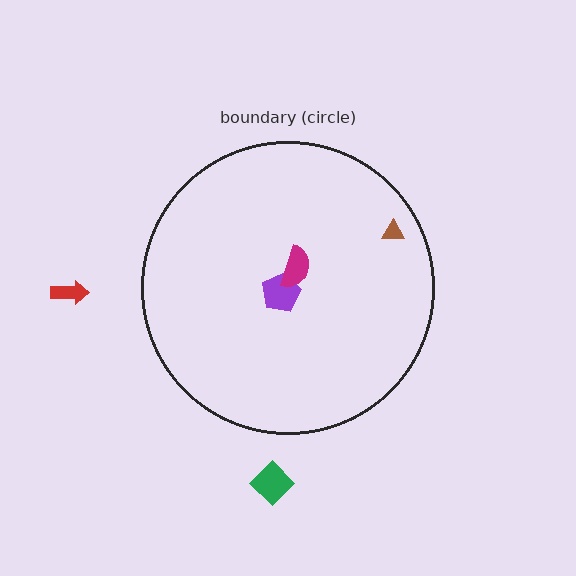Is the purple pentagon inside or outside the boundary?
Inside.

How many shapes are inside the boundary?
3 inside, 2 outside.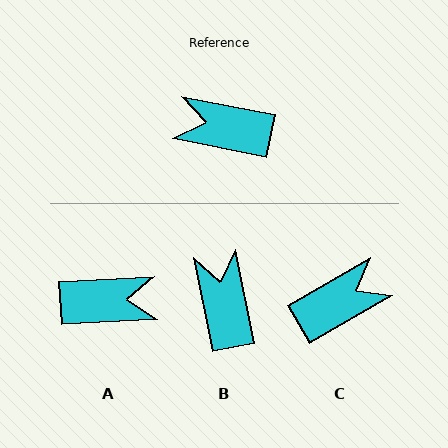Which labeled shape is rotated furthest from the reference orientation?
A, about 166 degrees away.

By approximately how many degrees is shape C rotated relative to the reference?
Approximately 139 degrees clockwise.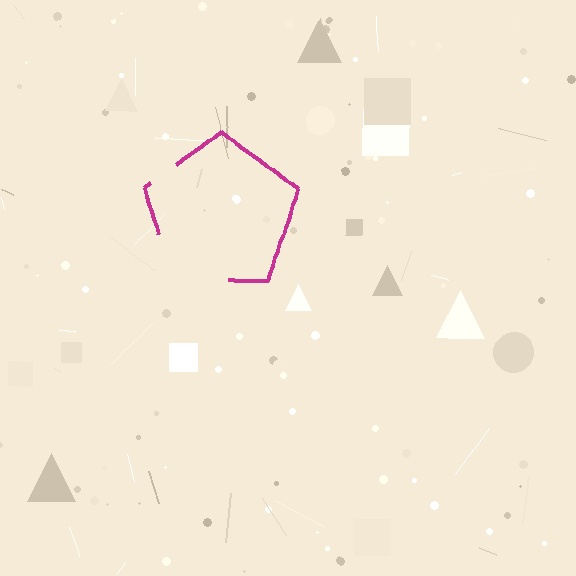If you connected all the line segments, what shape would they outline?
They would outline a pentagon.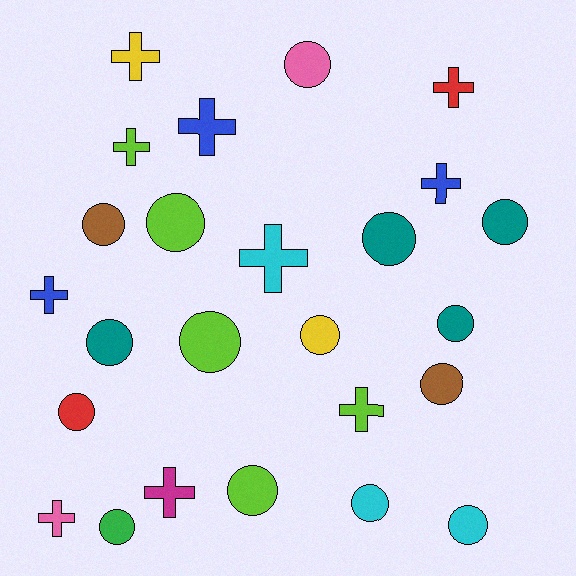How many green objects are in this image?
There is 1 green object.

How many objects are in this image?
There are 25 objects.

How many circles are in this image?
There are 15 circles.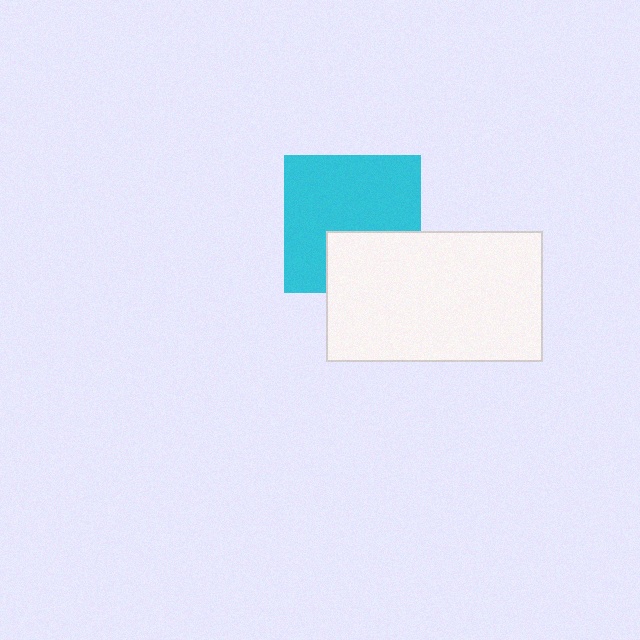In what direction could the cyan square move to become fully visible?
The cyan square could move up. That would shift it out from behind the white rectangle entirely.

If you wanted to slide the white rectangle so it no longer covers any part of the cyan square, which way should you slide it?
Slide it down — that is the most direct way to separate the two shapes.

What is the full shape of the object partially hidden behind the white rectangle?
The partially hidden object is a cyan square.